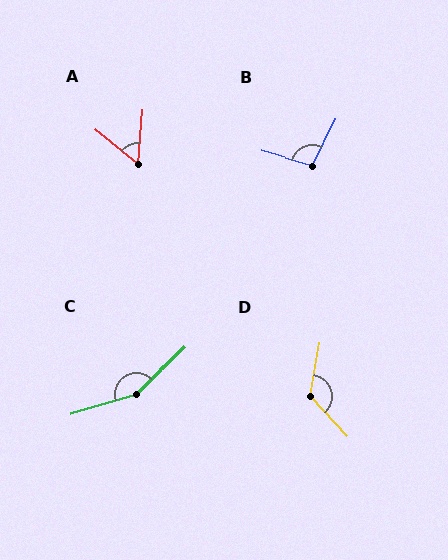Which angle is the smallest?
A, at approximately 55 degrees.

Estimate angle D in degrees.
Approximately 128 degrees.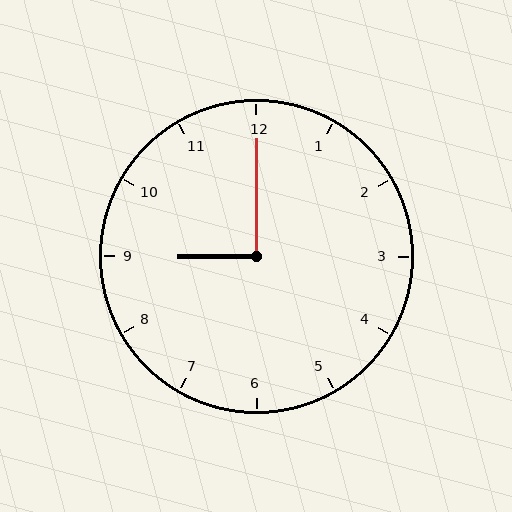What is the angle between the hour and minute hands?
Approximately 90 degrees.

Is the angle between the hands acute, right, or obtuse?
It is right.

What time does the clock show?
9:00.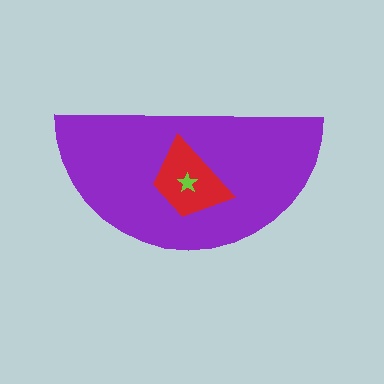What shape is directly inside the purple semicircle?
The red trapezoid.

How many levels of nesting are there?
3.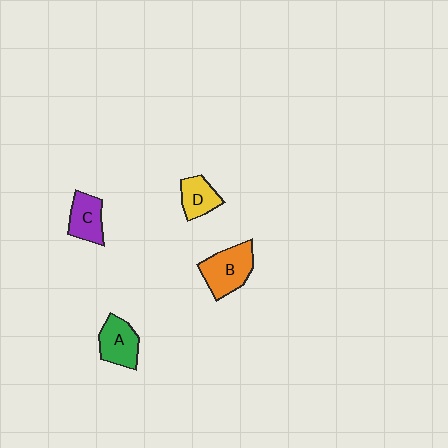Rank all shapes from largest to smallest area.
From largest to smallest: B (orange), A (green), C (purple), D (yellow).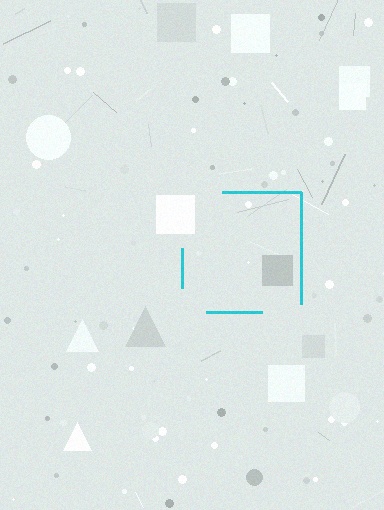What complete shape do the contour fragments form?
The contour fragments form a square.